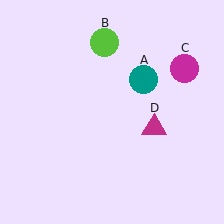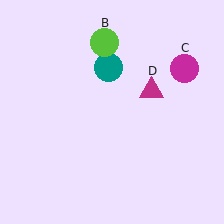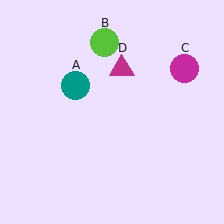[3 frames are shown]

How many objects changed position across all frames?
2 objects changed position: teal circle (object A), magenta triangle (object D).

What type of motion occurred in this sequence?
The teal circle (object A), magenta triangle (object D) rotated counterclockwise around the center of the scene.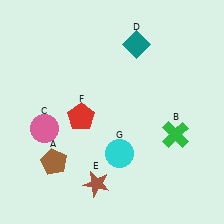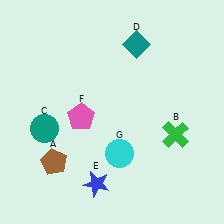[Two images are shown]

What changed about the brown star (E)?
In Image 1, E is brown. In Image 2, it changed to blue.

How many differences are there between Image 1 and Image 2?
There are 3 differences between the two images.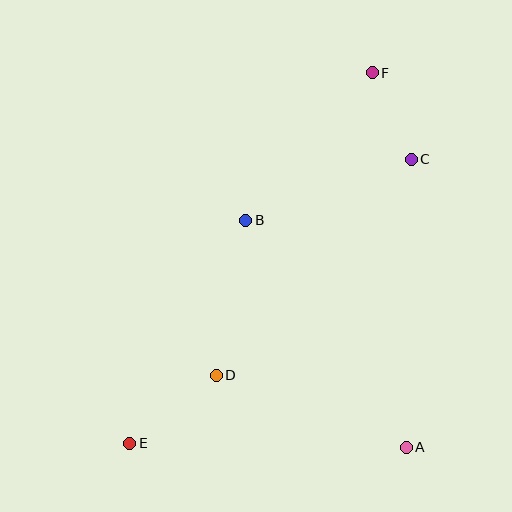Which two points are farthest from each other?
Points E and F are farthest from each other.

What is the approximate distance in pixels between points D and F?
The distance between D and F is approximately 340 pixels.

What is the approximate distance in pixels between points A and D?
The distance between A and D is approximately 203 pixels.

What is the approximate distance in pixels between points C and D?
The distance between C and D is approximately 291 pixels.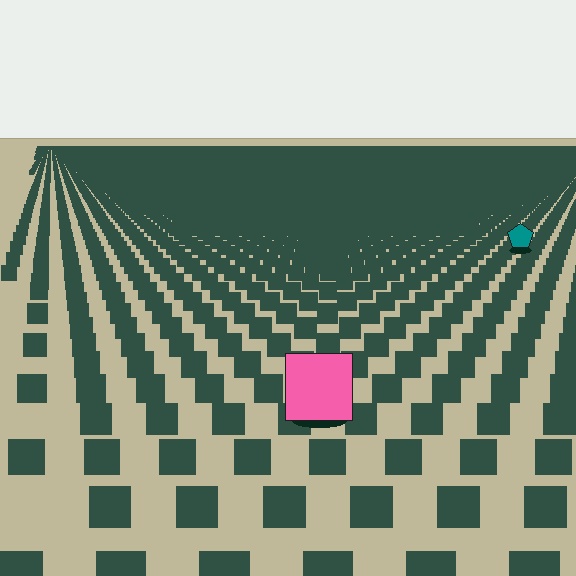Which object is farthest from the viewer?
The teal pentagon is farthest from the viewer. It appears smaller and the ground texture around it is denser.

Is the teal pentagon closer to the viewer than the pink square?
No. The pink square is closer — you can tell from the texture gradient: the ground texture is coarser near it.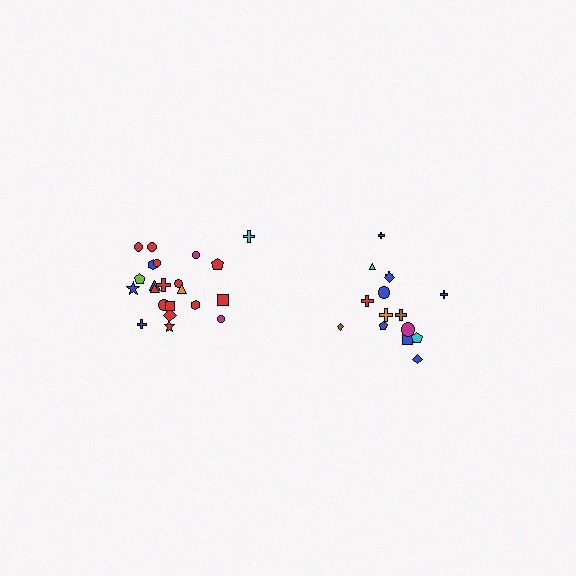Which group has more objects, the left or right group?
The left group.